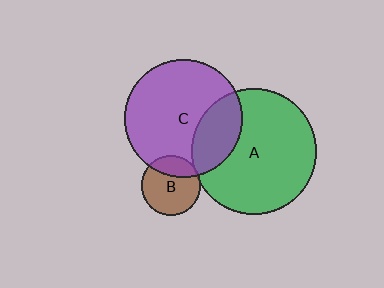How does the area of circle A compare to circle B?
Approximately 4.5 times.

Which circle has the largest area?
Circle A (green).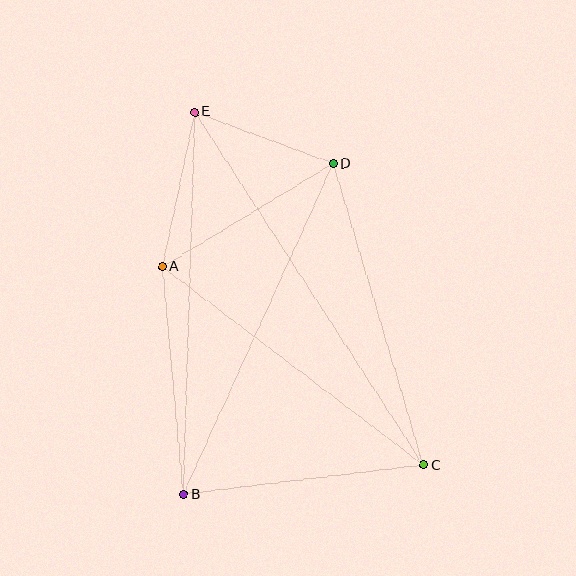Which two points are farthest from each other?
Points C and E are farthest from each other.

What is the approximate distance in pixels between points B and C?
The distance between B and C is approximately 242 pixels.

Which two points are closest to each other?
Points D and E are closest to each other.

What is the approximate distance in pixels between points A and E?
The distance between A and E is approximately 158 pixels.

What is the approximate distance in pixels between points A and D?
The distance between A and D is approximately 199 pixels.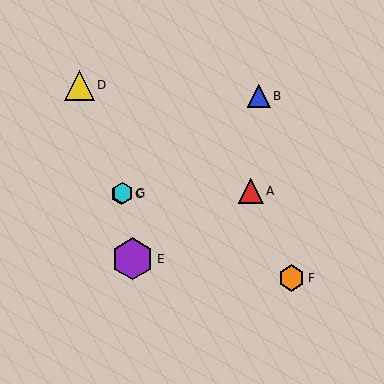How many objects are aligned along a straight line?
3 objects (B, C, G) are aligned along a straight line.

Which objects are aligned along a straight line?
Objects B, C, G are aligned along a straight line.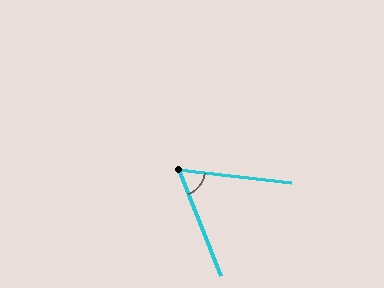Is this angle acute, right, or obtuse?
It is acute.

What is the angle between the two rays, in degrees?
Approximately 62 degrees.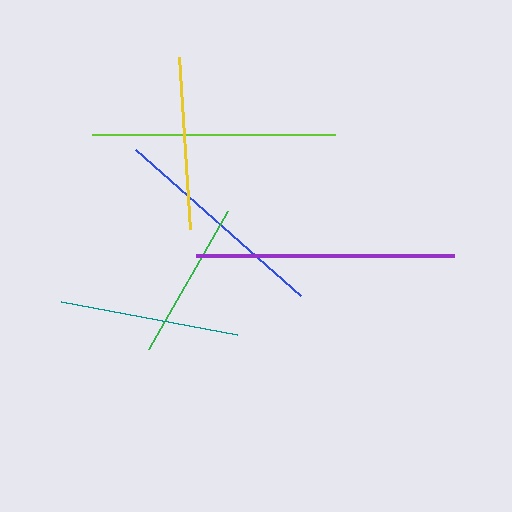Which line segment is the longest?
The purple line is the longest at approximately 258 pixels.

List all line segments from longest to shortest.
From longest to shortest: purple, lime, blue, teal, yellow, green.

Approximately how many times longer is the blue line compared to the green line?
The blue line is approximately 1.4 times the length of the green line.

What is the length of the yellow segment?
The yellow segment is approximately 172 pixels long.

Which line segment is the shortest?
The green line is the shortest at approximately 159 pixels.